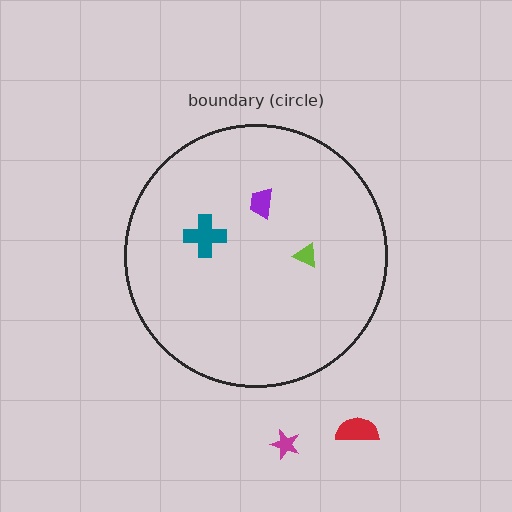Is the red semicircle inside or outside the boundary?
Outside.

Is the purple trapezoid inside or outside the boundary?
Inside.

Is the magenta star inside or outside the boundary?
Outside.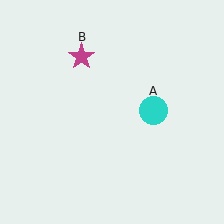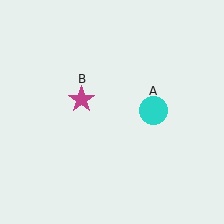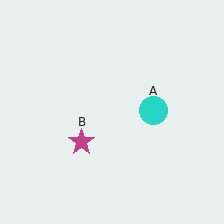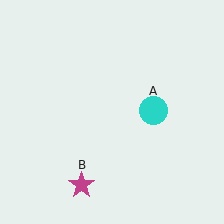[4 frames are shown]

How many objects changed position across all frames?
1 object changed position: magenta star (object B).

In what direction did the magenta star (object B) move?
The magenta star (object B) moved down.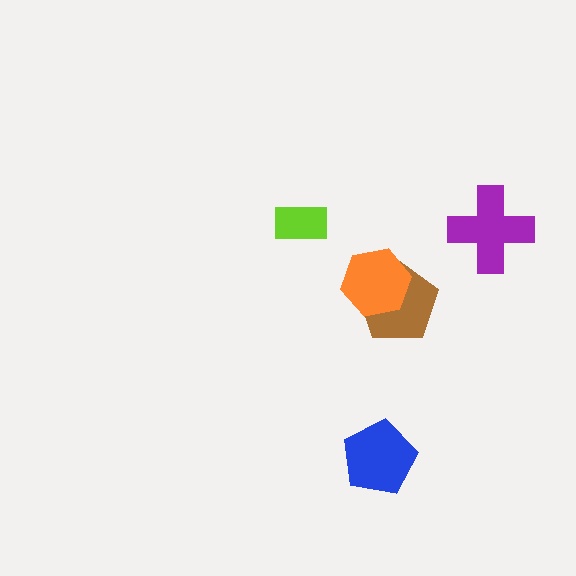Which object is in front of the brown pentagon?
The orange hexagon is in front of the brown pentagon.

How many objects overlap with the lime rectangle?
0 objects overlap with the lime rectangle.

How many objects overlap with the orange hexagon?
1 object overlaps with the orange hexagon.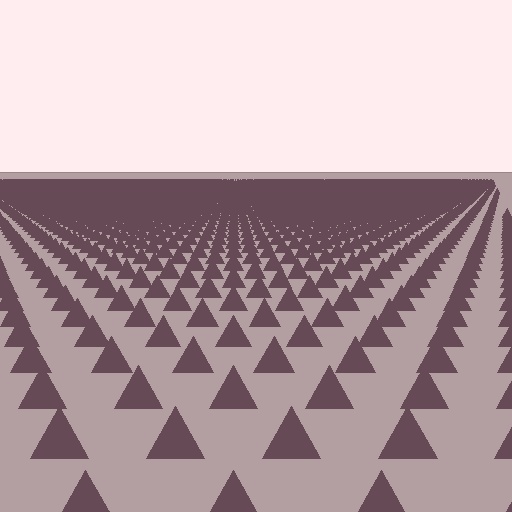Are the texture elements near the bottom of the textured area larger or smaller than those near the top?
Larger. Near the bottom, elements are closer to the viewer and appear at a bigger on-screen size.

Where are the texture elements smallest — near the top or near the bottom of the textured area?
Near the top.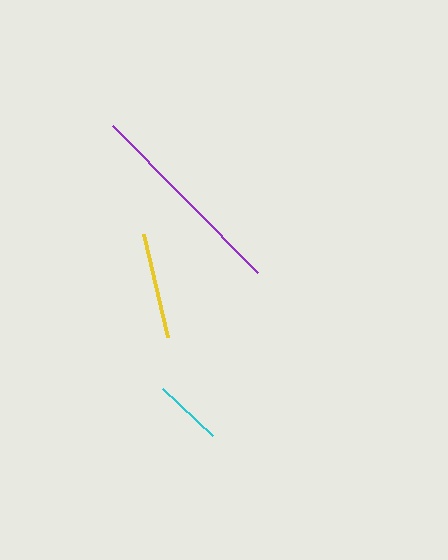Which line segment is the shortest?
The cyan line is the shortest at approximately 69 pixels.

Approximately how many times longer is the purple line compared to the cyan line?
The purple line is approximately 3.0 times the length of the cyan line.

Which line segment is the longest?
The purple line is the longest at approximately 206 pixels.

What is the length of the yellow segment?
The yellow segment is approximately 105 pixels long.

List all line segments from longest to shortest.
From longest to shortest: purple, yellow, cyan.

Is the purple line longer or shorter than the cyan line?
The purple line is longer than the cyan line.